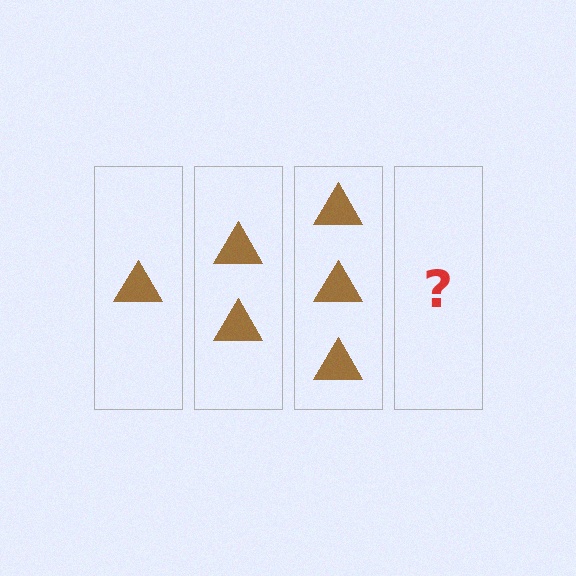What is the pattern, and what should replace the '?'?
The pattern is that each step adds one more triangle. The '?' should be 4 triangles.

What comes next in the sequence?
The next element should be 4 triangles.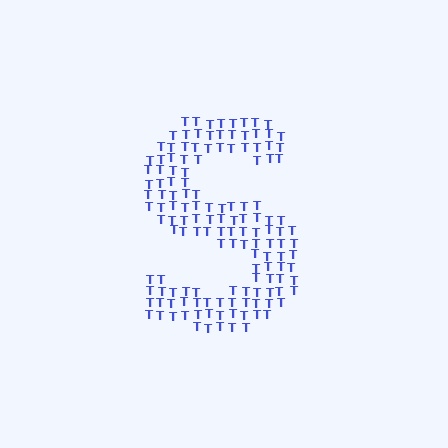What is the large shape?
The large shape is the letter S.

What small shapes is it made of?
It is made of small letter T's.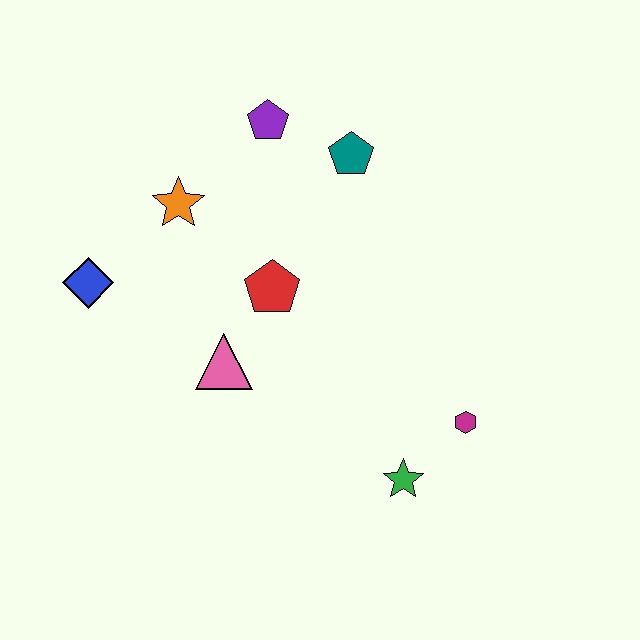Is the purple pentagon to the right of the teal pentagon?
No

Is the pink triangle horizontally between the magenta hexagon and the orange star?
Yes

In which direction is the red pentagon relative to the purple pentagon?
The red pentagon is below the purple pentagon.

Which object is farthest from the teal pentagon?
The green star is farthest from the teal pentagon.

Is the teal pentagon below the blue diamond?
No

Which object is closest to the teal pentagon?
The purple pentagon is closest to the teal pentagon.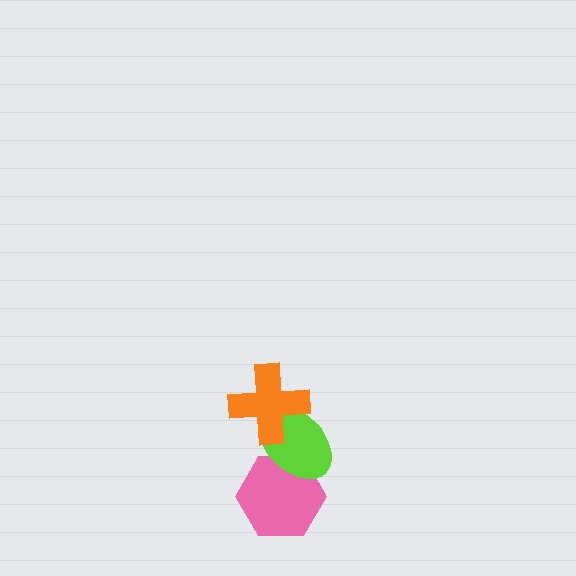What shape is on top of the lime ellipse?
The orange cross is on top of the lime ellipse.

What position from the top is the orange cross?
The orange cross is 1st from the top.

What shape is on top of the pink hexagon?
The lime ellipse is on top of the pink hexagon.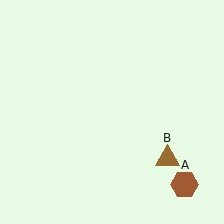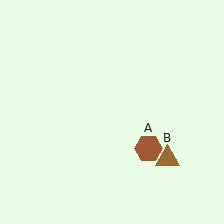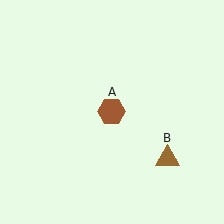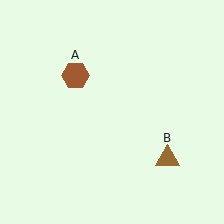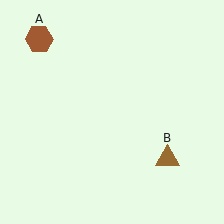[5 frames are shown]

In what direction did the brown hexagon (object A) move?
The brown hexagon (object A) moved up and to the left.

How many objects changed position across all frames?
1 object changed position: brown hexagon (object A).